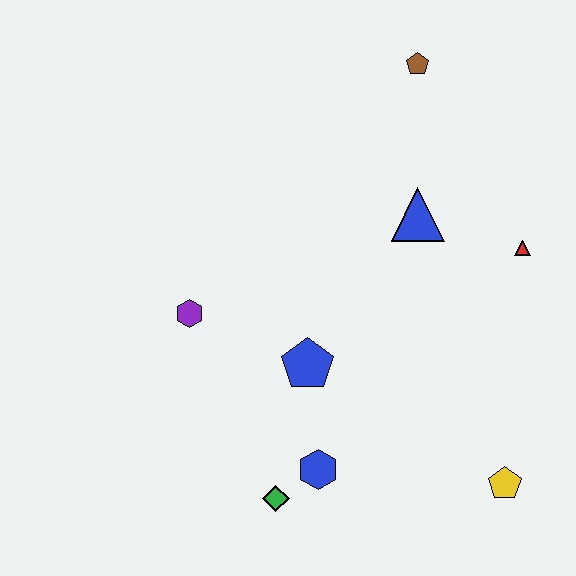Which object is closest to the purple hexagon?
The blue pentagon is closest to the purple hexagon.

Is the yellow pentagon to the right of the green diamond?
Yes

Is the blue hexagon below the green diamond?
No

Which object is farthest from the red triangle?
The green diamond is farthest from the red triangle.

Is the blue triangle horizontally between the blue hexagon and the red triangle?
Yes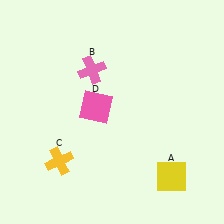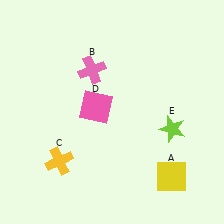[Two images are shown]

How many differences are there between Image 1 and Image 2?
There is 1 difference between the two images.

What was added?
A lime star (E) was added in Image 2.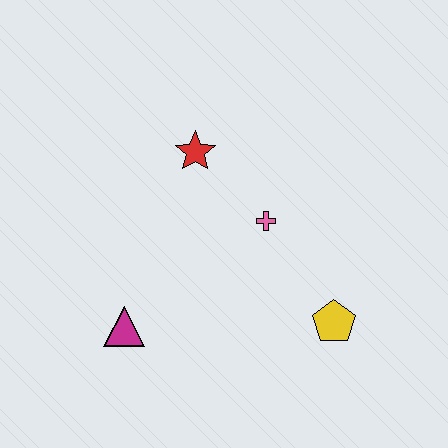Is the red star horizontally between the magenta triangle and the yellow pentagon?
Yes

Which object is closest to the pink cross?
The red star is closest to the pink cross.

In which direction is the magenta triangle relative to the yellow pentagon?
The magenta triangle is to the left of the yellow pentagon.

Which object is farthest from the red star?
The yellow pentagon is farthest from the red star.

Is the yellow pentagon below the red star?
Yes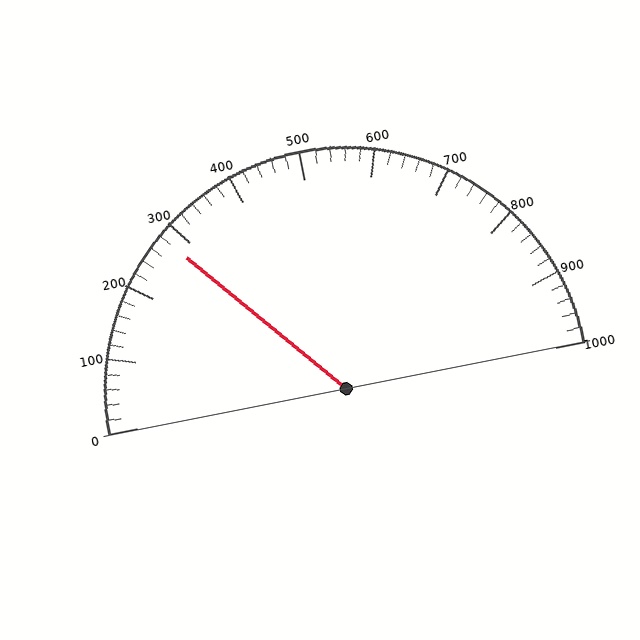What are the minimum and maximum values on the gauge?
The gauge ranges from 0 to 1000.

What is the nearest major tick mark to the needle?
The nearest major tick mark is 300.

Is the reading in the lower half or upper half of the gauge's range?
The reading is in the lower half of the range (0 to 1000).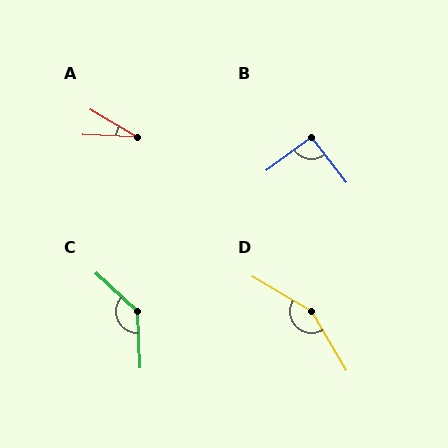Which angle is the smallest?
A, at approximately 28 degrees.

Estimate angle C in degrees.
Approximately 135 degrees.